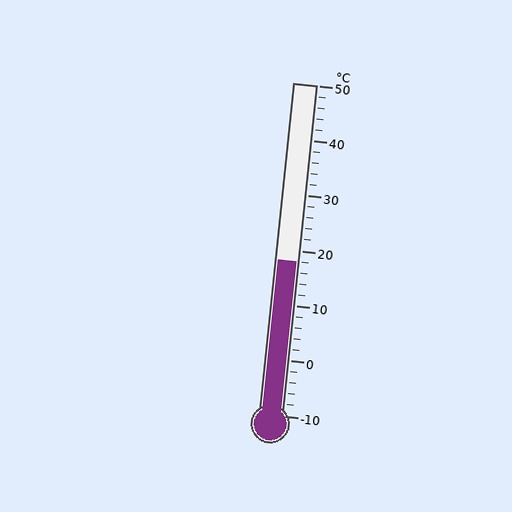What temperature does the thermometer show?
The thermometer shows approximately 18°C.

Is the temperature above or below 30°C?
The temperature is below 30°C.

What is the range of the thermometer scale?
The thermometer scale ranges from -10°C to 50°C.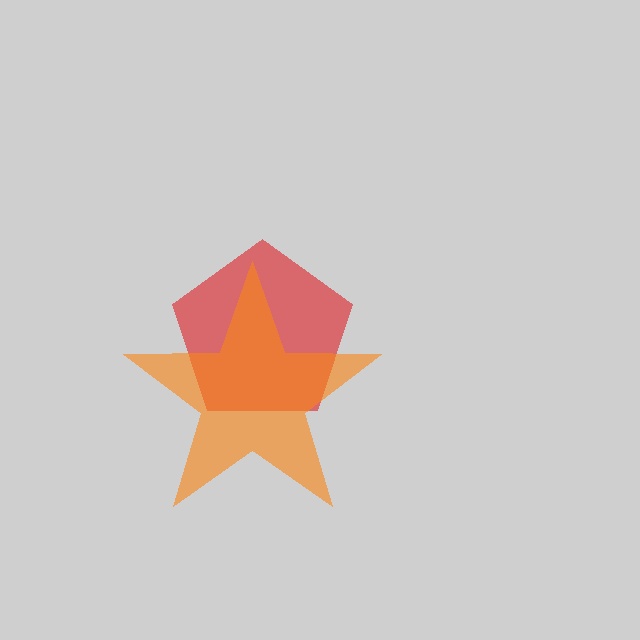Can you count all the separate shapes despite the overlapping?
Yes, there are 2 separate shapes.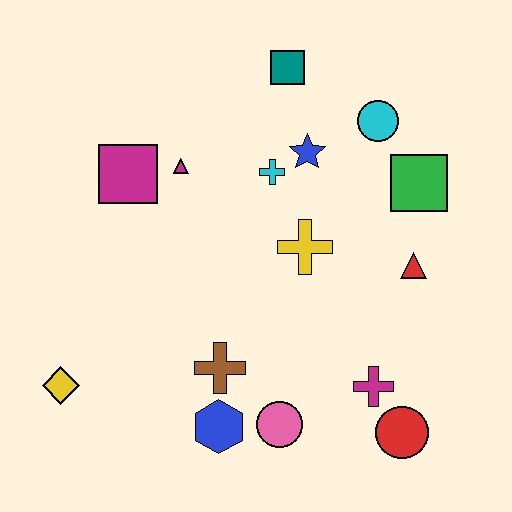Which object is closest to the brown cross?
The blue hexagon is closest to the brown cross.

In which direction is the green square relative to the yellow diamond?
The green square is to the right of the yellow diamond.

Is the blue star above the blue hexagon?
Yes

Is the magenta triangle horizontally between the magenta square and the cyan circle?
Yes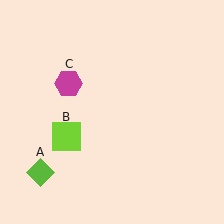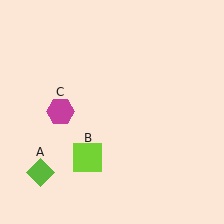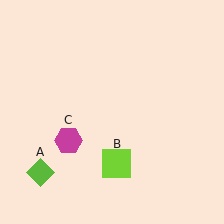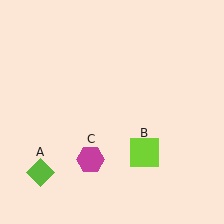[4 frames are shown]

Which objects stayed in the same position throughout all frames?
Lime diamond (object A) remained stationary.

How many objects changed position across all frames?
2 objects changed position: lime square (object B), magenta hexagon (object C).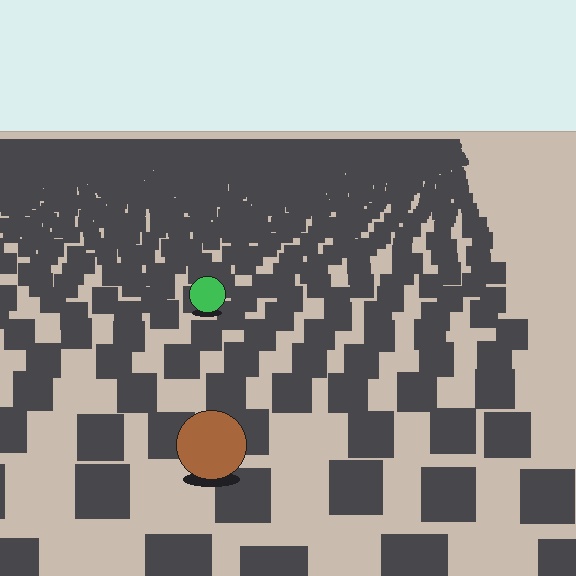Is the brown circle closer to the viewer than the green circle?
Yes. The brown circle is closer — you can tell from the texture gradient: the ground texture is coarser near it.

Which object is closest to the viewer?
The brown circle is closest. The texture marks near it are larger and more spread out.